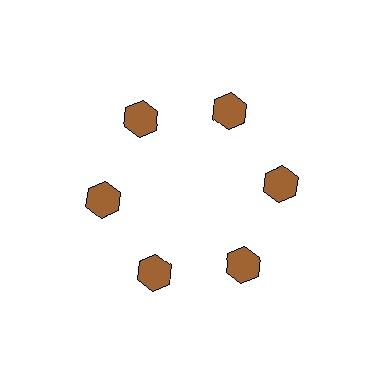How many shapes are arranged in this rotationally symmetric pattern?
There are 6 shapes, arranged in 6 groups of 1.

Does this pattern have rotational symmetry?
Yes, this pattern has 6-fold rotational symmetry. It looks the same after rotating 60 degrees around the center.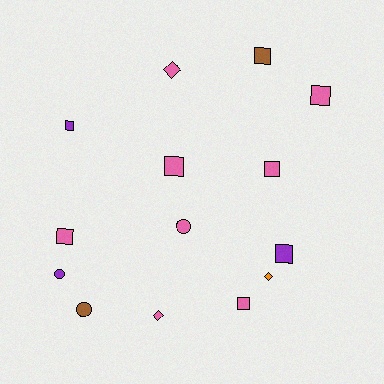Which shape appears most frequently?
Square, with 8 objects.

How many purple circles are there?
There is 1 purple circle.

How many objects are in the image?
There are 14 objects.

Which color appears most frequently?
Pink, with 8 objects.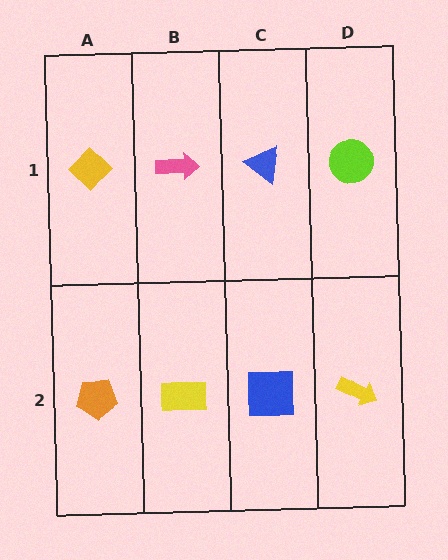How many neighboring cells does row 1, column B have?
3.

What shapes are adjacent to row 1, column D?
A yellow arrow (row 2, column D), a blue triangle (row 1, column C).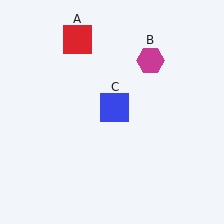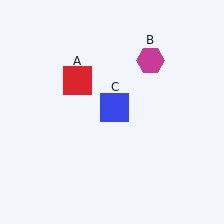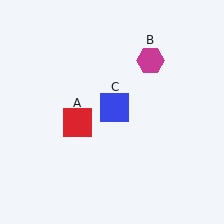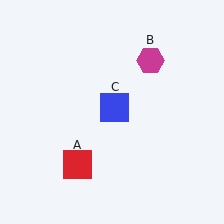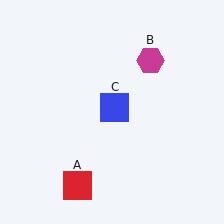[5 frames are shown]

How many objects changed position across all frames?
1 object changed position: red square (object A).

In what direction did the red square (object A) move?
The red square (object A) moved down.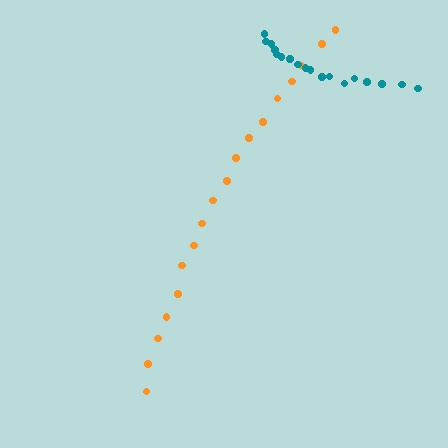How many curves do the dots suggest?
There are 2 distinct paths.